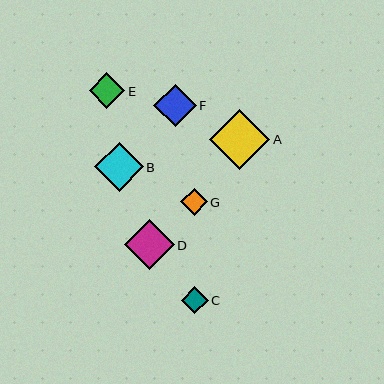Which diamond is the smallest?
Diamond G is the smallest with a size of approximately 27 pixels.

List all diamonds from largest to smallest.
From largest to smallest: A, D, B, F, E, C, G.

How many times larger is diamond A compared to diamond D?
Diamond A is approximately 1.2 times the size of diamond D.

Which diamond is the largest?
Diamond A is the largest with a size of approximately 60 pixels.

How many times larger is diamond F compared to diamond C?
Diamond F is approximately 1.6 times the size of diamond C.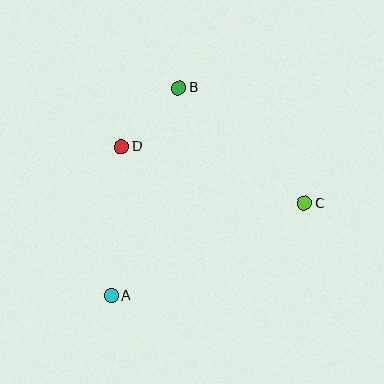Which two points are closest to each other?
Points B and D are closest to each other.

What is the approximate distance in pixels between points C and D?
The distance between C and D is approximately 192 pixels.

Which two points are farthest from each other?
Points A and B are farthest from each other.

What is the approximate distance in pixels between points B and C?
The distance between B and C is approximately 171 pixels.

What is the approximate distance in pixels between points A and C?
The distance between A and C is approximately 214 pixels.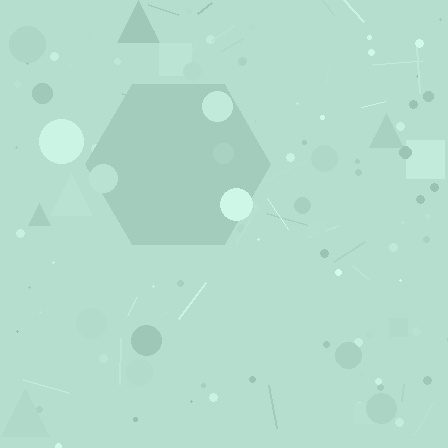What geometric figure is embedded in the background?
A hexagon is embedded in the background.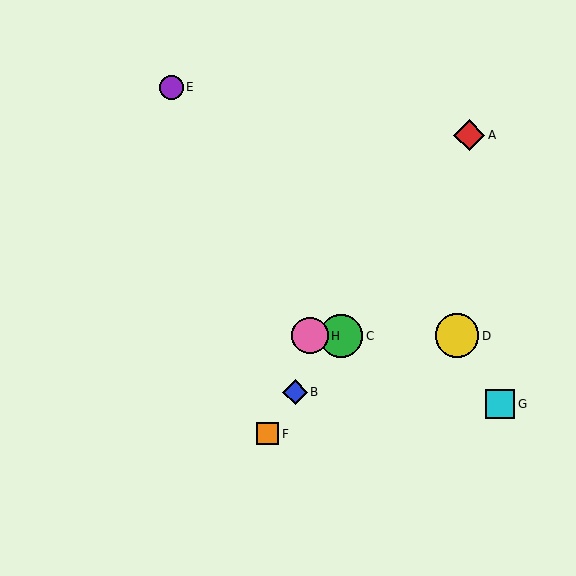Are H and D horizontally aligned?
Yes, both are at y≈336.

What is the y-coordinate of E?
Object E is at y≈87.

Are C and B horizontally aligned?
No, C is at y≈336 and B is at y≈392.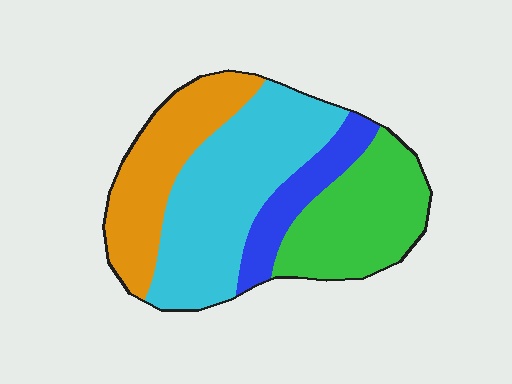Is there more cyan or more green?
Cyan.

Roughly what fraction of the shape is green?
Green covers 26% of the shape.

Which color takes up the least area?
Blue, at roughly 10%.